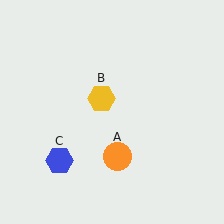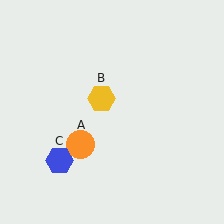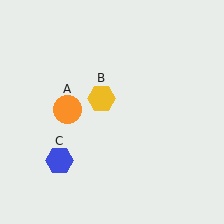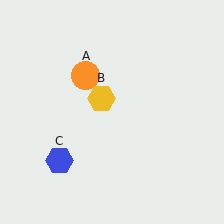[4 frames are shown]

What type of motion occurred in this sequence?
The orange circle (object A) rotated clockwise around the center of the scene.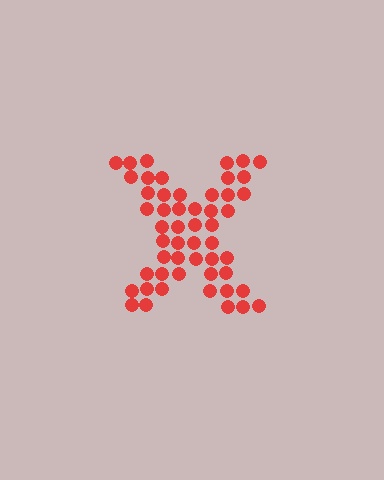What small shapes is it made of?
It is made of small circles.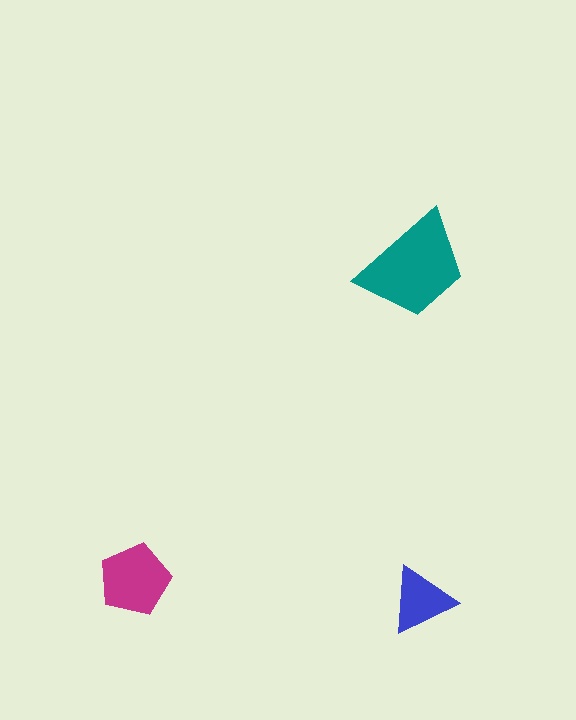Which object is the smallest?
The blue triangle.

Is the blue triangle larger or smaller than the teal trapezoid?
Smaller.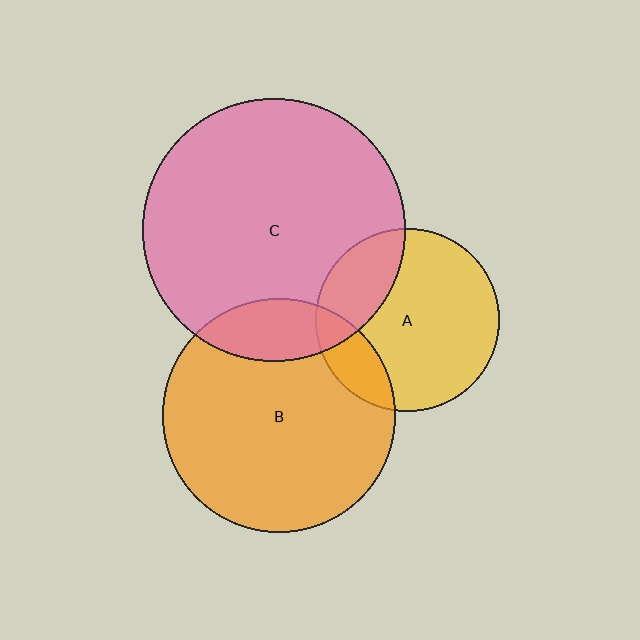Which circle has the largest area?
Circle C (pink).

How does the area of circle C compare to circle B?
Approximately 1.3 times.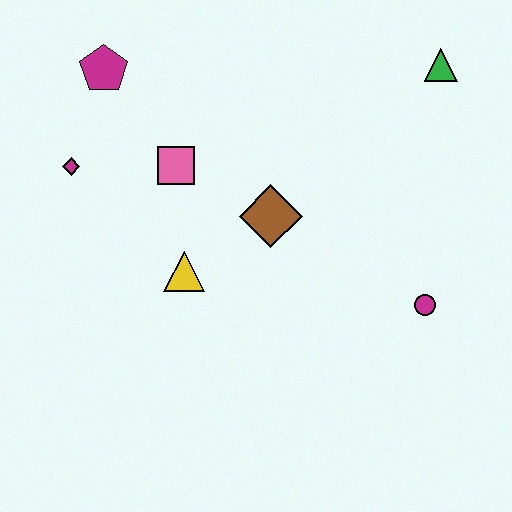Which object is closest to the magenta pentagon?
The magenta diamond is closest to the magenta pentagon.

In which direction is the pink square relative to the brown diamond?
The pink square is to the left of the brown diamond.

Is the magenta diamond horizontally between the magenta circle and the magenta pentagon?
No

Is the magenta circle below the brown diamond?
Yes